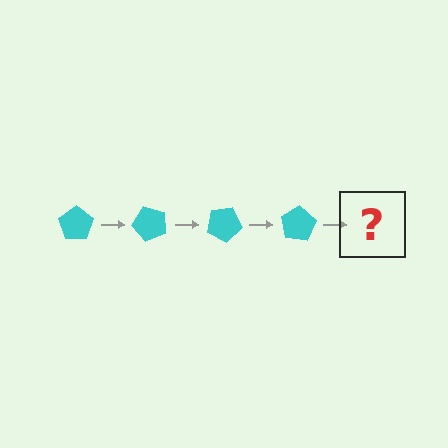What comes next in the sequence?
The next element should be a cyan pentagon rotated 200 degrees.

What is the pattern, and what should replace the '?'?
The pattern is that the pentagon rotates 50 degrees each step. The '?' should be a cyan pentagon rotated 200 degrees.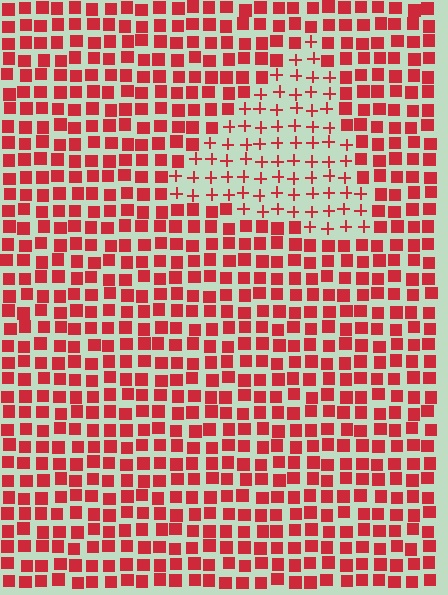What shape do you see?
I see a triangle.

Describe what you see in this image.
The image is filled with small red elements arranged in a uniform grid. A triangle-shaped region contains plus signs, while the surrounding area contains squares. The boundary is defined purely by the change in element shape.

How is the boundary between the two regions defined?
The boundary is defined by a change in element shape: plus signs inside vs. squares outside. All elements share the same color and spacing.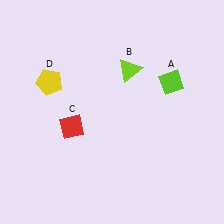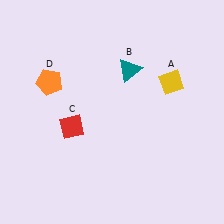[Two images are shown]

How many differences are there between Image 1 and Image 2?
There are 3 differences between the two images.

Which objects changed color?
A changed from lime to yellow. B changed from lime to teal. D changed from yellow to orange.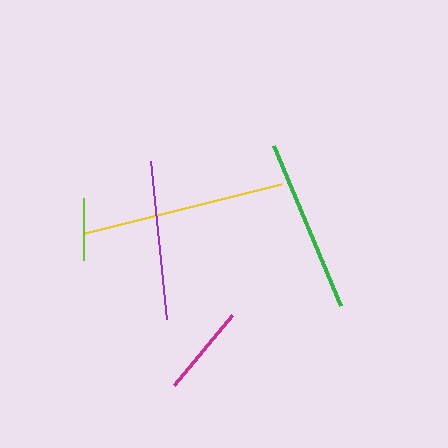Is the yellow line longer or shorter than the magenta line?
The yellow line is longer than the magenta line.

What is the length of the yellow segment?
The yellow segment is approximately 202 pixels long.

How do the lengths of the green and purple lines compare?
The green and purple lines are approximately the same length.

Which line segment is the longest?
The yellow line is the longest at approximately 202 pixels.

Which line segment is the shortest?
The lime line is the shortest at approximately 62 pixels.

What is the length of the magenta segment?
The magenta segment is approximately 91 pixels long.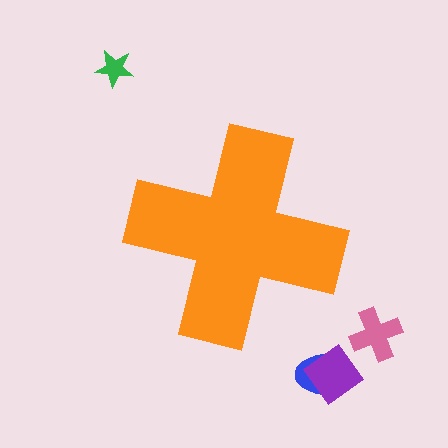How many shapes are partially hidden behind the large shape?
0 shapes are partially hidden.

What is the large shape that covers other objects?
An orange cross.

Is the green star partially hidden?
No, the green star is fully visible.